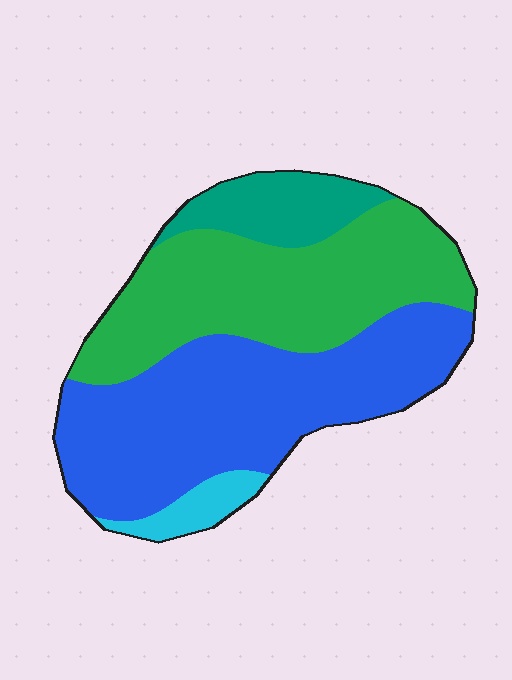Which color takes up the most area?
Blue, at roughly 45%.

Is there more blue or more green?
Blue.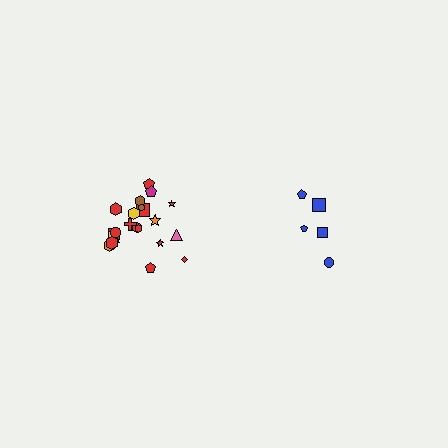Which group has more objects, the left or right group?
The left group.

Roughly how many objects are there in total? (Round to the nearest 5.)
Roughly 25 objects in total.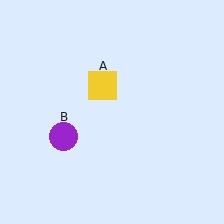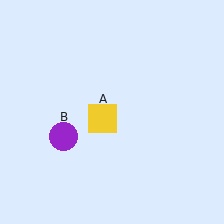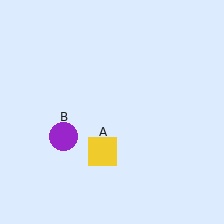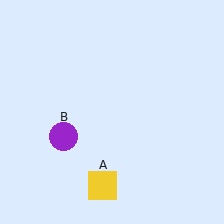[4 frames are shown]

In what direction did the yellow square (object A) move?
The yellow square (object A) moved down.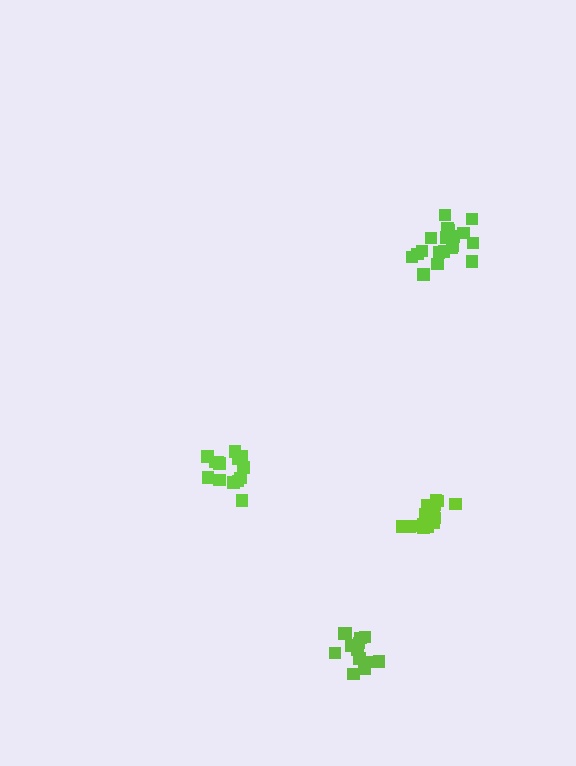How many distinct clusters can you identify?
There are 4 distinct clusters.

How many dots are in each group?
Group 1: 19 dots, Group 2: 18 dots, Group 3: 14 dots, Group 4: 15 dots (66 total).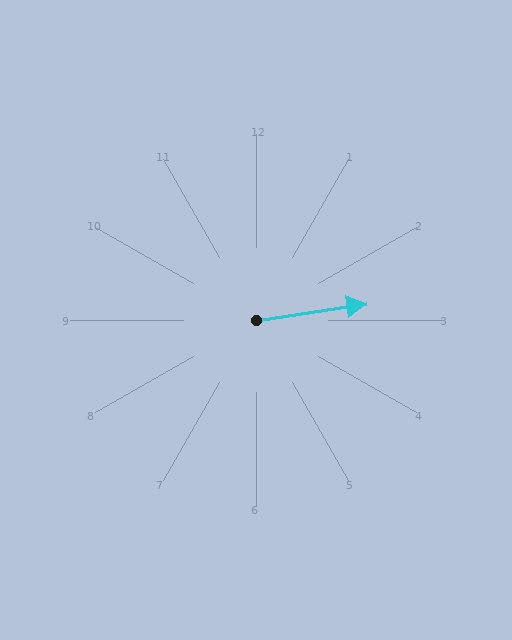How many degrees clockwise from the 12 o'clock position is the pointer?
Approximately 82 degrees.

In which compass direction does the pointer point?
East.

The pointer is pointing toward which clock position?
Roughly 3 o'clock.